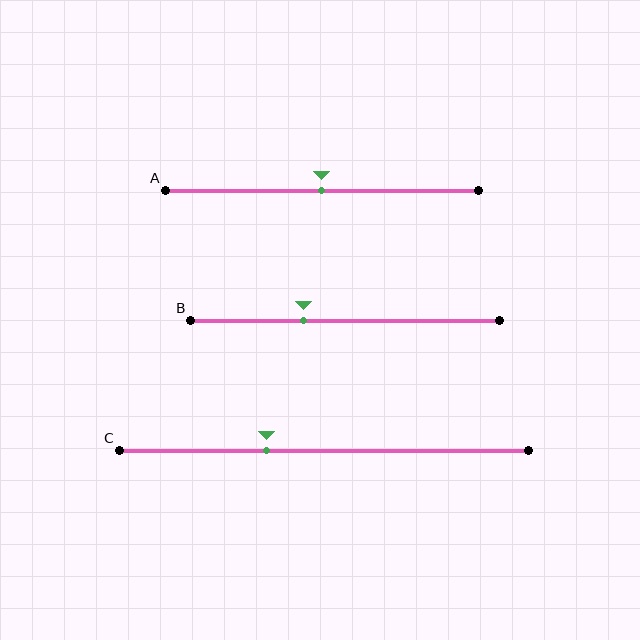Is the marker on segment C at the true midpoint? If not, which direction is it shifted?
No, the marker on segment C is shifted to the left by about 14% of the segment length.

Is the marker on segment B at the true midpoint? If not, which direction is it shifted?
No, the marker on segment B is shifted to the left by about 14% of the segment length.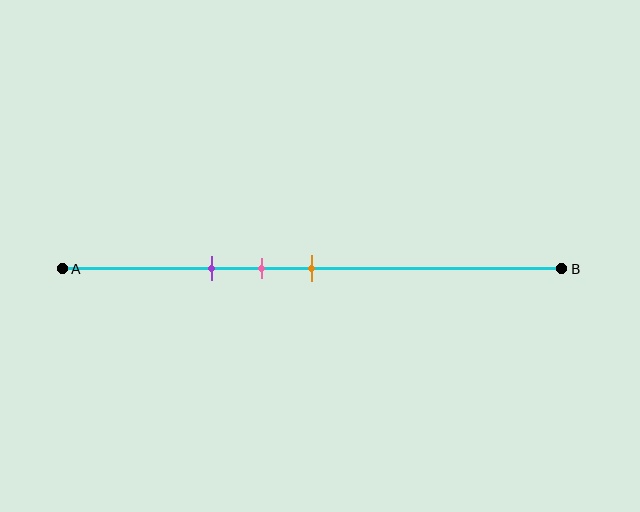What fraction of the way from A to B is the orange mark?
The orange mark is approximately 50% (0.5) of the way from A to B.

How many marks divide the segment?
There are 3 marks dividing the segment.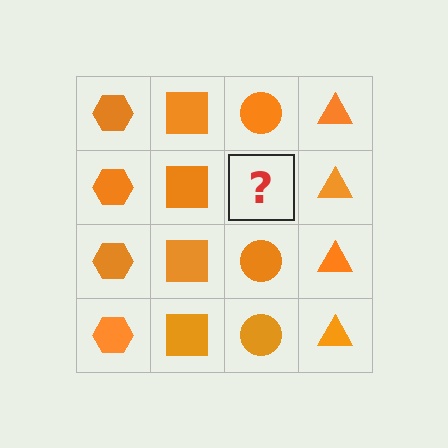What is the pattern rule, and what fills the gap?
The rule is that each column has a consistent shape. The gap should be filled with an orange circle.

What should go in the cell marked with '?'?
The missing cell should contain an orange circle.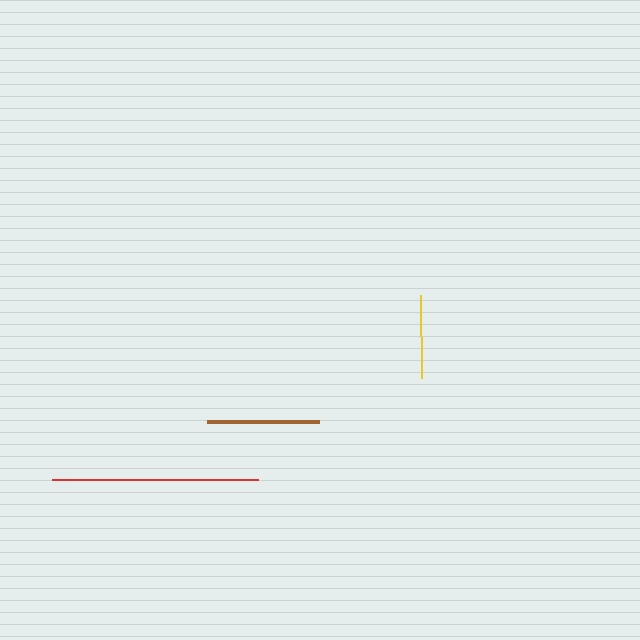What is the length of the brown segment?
The brown segment is approximately 112 pixels long.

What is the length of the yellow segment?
The yellow segment is approximately 83 pixels long.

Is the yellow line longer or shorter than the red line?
The red line is longer than the yellow line.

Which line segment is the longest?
The red line is the longest at approximately 206 pixels.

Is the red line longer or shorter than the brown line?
The red line is longer than the brown line.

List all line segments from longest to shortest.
From longest to shortest: red, brown, yellow.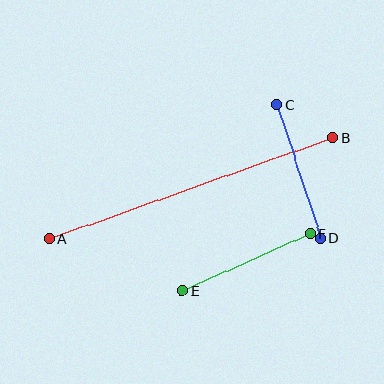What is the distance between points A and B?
The distance is approximately 300 pixels.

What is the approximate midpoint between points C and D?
The midpoint is at approximately (299, 172) pixels.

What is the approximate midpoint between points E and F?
The midpoint is at approximately (247, 262) pixels.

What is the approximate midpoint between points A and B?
The midpoint is at approximately (191, 188) pixels.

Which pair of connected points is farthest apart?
Points A and B are farthest apart.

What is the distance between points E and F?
The distance is approximately 140 pixels.